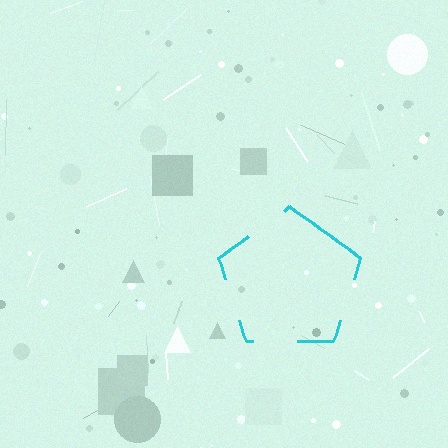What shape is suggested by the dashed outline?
The dashed outline suggests a pentagon.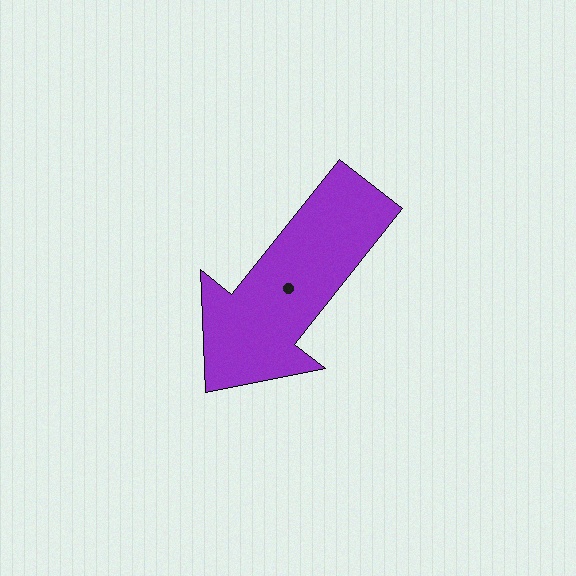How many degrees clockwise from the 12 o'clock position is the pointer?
Approximately 219 degrees.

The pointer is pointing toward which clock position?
Roughly 7 o'clock.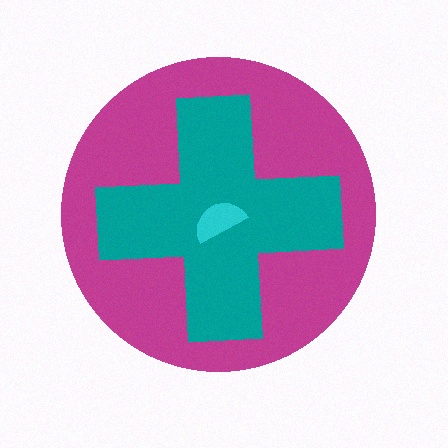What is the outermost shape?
The magenta circle.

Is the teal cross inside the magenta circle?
Yes.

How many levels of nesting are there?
3.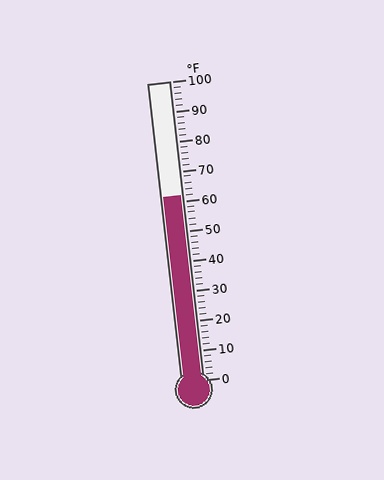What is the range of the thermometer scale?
The thermometer scale ranges from 0°F to 100°F.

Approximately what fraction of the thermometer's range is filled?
The thermometer is filled to approximately 60% of its range.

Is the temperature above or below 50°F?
The temperature is above 50°F.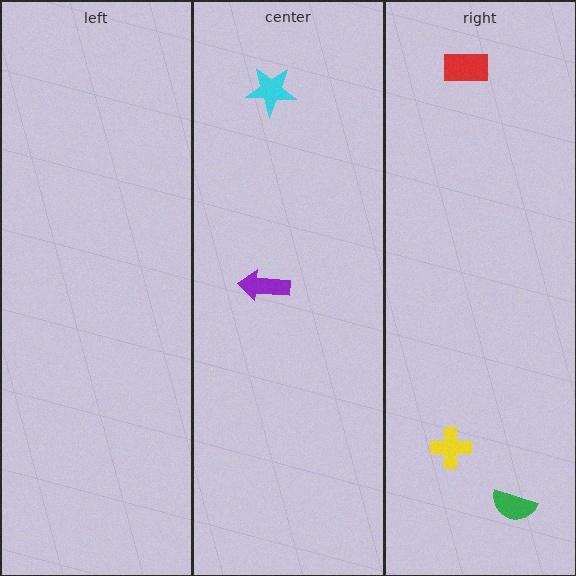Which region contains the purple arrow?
The center region.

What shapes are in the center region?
The cyan star, the purple arrow.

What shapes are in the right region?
The yellow cross, the red rectangle, the green semicircle.